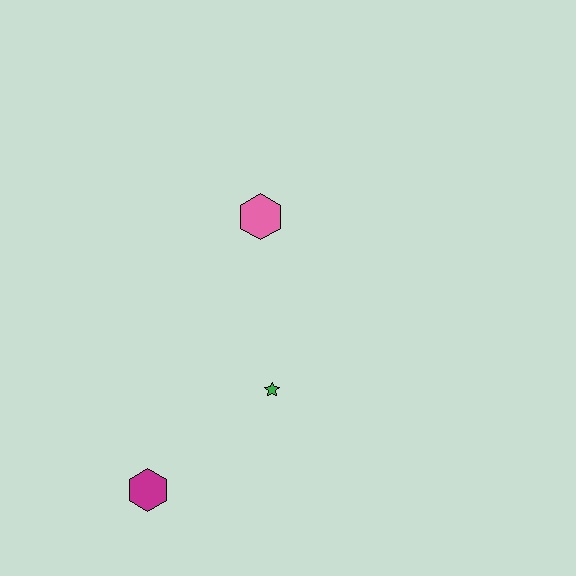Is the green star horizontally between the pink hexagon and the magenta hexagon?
No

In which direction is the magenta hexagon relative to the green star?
The magenta hexagon is to the left of the green star.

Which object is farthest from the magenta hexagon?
The pink hexagon is farthest from the magenta hexagon.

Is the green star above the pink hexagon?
No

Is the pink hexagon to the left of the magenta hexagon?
No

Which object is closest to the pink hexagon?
The green star is closest to the pink hexagon.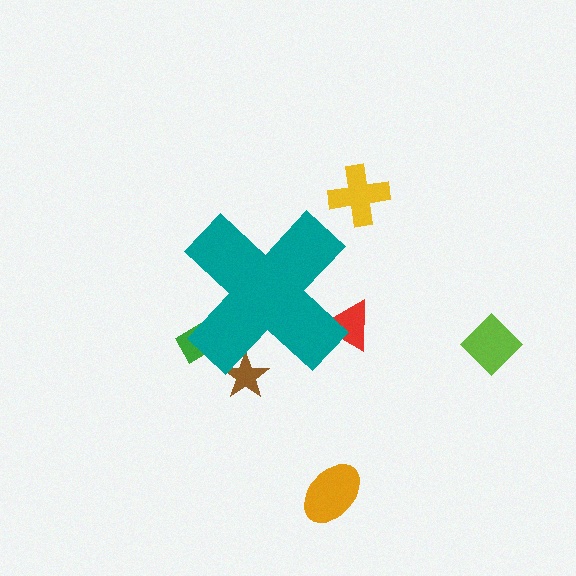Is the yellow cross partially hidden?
No, the yellow cross is fully visible.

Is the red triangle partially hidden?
Yes, the red triangle is partially hidden behind the teal cross.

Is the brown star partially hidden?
Yes, the brown star is partially hidden behind the teal cross.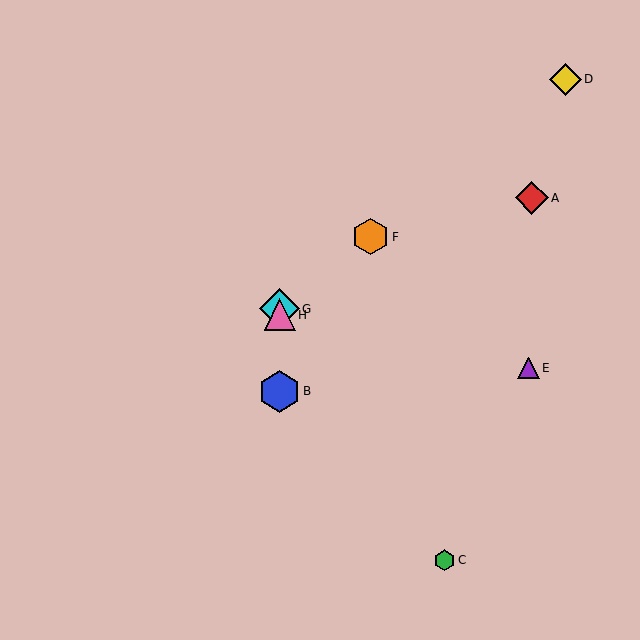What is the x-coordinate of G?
Object G is at x≈280.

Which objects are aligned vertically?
Objects B, G, H are aligned vertically.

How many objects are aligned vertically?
3 objects (B, G, H) are aligned vertically.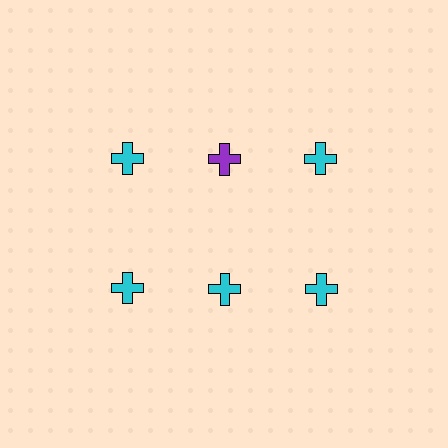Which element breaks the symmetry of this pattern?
The purple cross in the top row, second from left column breaks the symmetry. All other shapes are cyan crosses.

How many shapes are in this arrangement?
There are 6 shapes arranged in a grid pattern.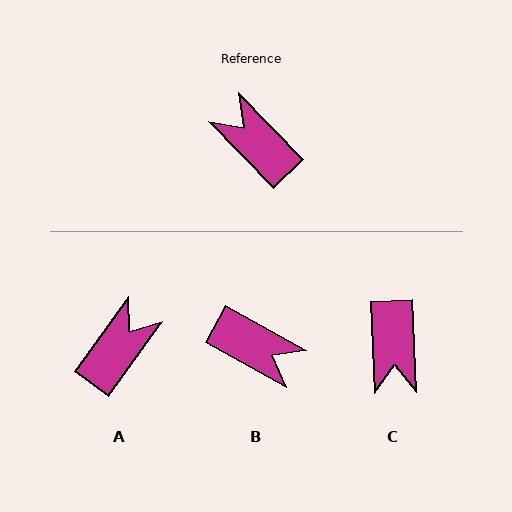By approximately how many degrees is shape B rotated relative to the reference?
Approximately 163 degrees clockwise.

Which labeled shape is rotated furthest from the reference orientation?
B, about 163 degrees away.